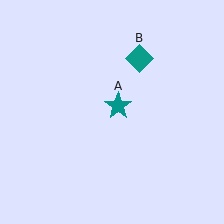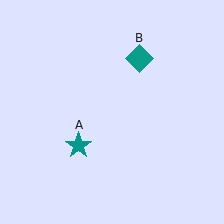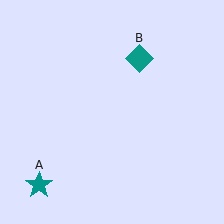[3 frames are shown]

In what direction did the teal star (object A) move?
The teal star (object A) moved down and to the left.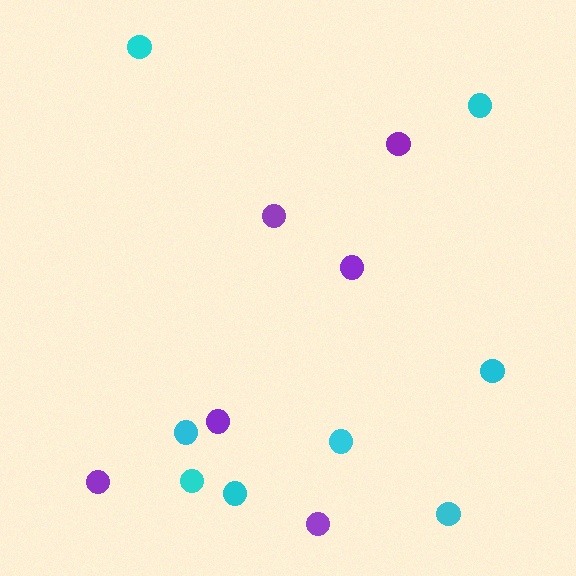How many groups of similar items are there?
There are 2 groups: one group of cyan circles (8) and one group of purple circles (6).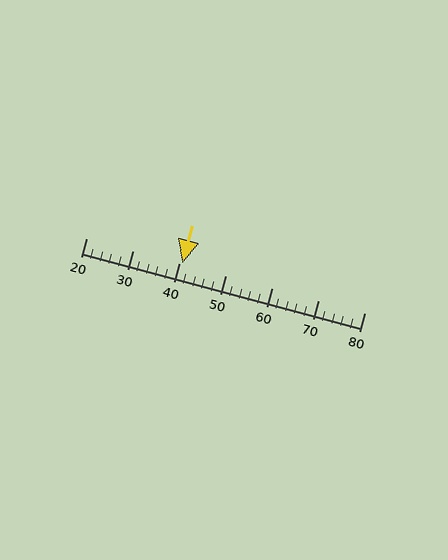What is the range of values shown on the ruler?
The ruler shows values from 20 to 80.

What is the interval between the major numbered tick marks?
The major tick marks are spaced 10 units apart.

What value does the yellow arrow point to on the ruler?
The yellow arrow points to approximately 41.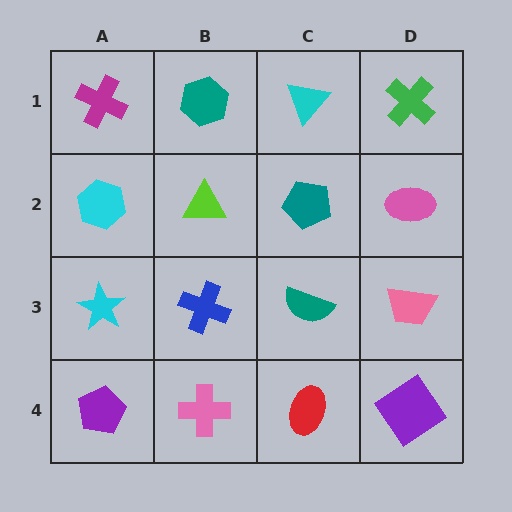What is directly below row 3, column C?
A red ellipse.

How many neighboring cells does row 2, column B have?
4.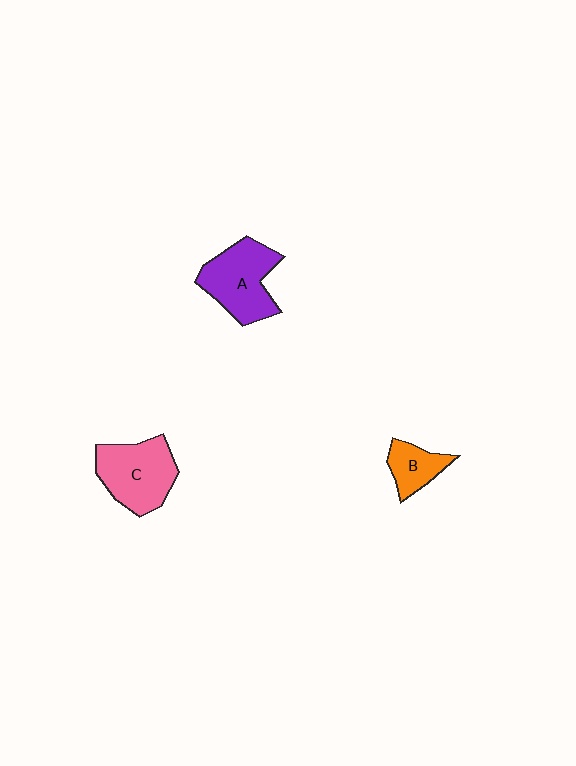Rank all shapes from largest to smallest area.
From largest to smallest: A (purple), C (pink), B (orange).